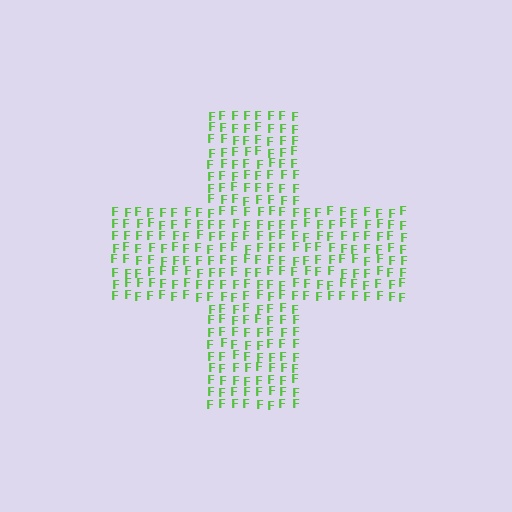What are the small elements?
The small elements are letter F's.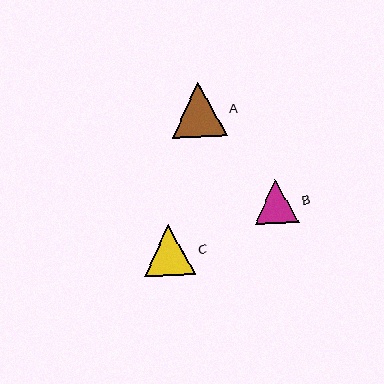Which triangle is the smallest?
Triangle B is the smallest with a size of approximately 45 pixels.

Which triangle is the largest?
Triangle A is the largest with a size of approximately 55 pixels.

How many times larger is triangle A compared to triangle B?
Triangle A is approximately 1.2 times the size of triangle B.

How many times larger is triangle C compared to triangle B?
Triangle C is approximately 1.1 times the size of triangle B.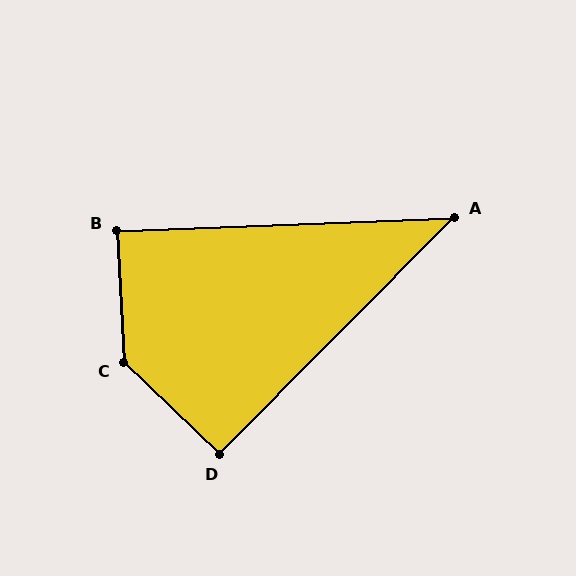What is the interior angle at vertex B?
Approximately 89 degrees (approximately right).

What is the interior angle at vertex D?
Approximately 91 degrees (approximately right).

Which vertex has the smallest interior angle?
A, at approximately 43 degrees.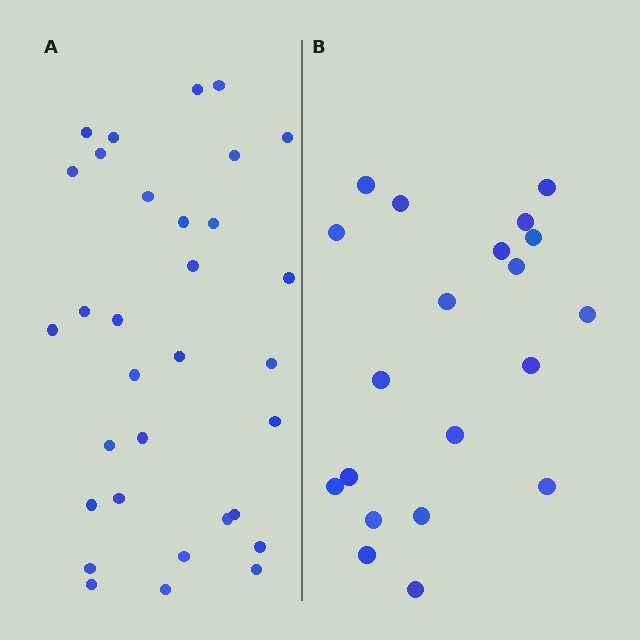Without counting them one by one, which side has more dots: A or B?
Region A (the left region) has more dots.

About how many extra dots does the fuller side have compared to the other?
Region A has roughly 12 or so more dots than region B.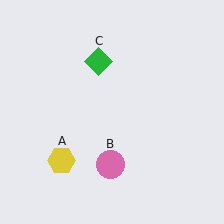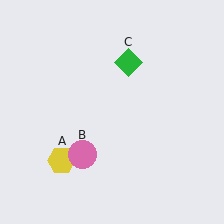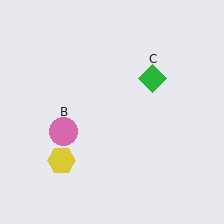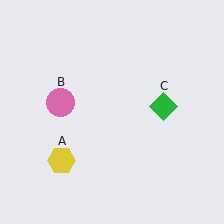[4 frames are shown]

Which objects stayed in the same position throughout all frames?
Yellow hexagon (object A) remained stationary.